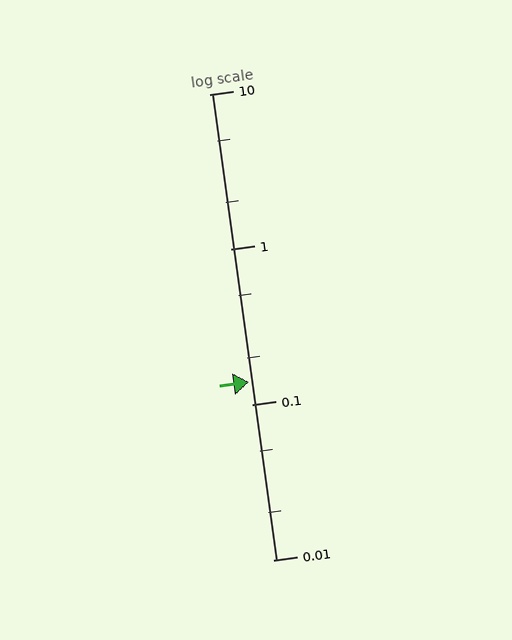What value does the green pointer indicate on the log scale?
The pointer indicates approximately 0.14.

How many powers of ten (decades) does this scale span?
The scale spans 3 decades, from 0.01 to 10.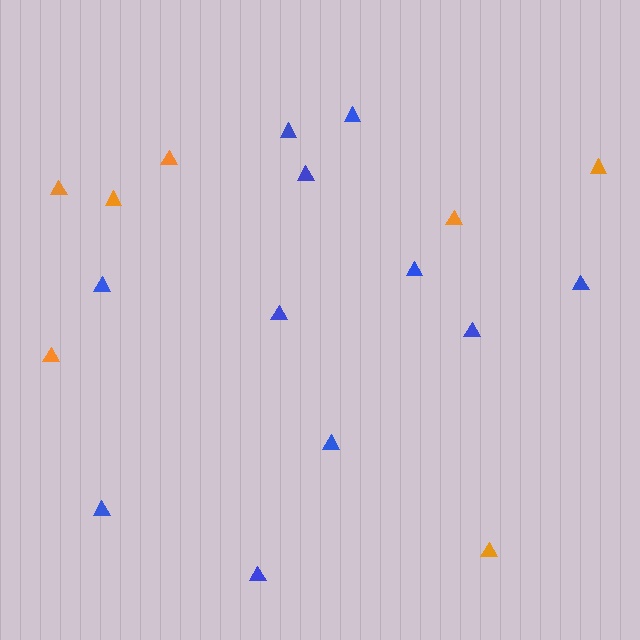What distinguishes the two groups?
There are 2 groups: one group of blue triangles (11) and one group of orange triangles (7).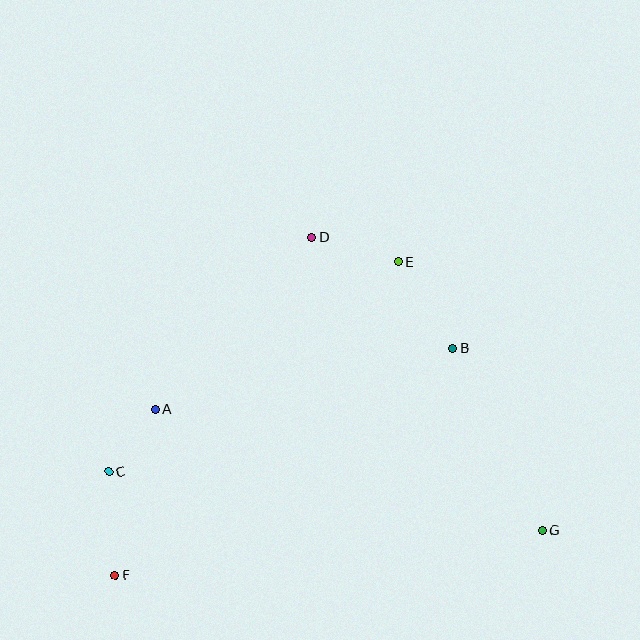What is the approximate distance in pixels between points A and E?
The distance between A and E is approximately 284 pixels.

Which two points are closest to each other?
Points A and C are closest to each other.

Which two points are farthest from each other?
Points C and G are farthest from each other.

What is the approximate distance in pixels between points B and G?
The distance between B and G is approximately 203 pixels.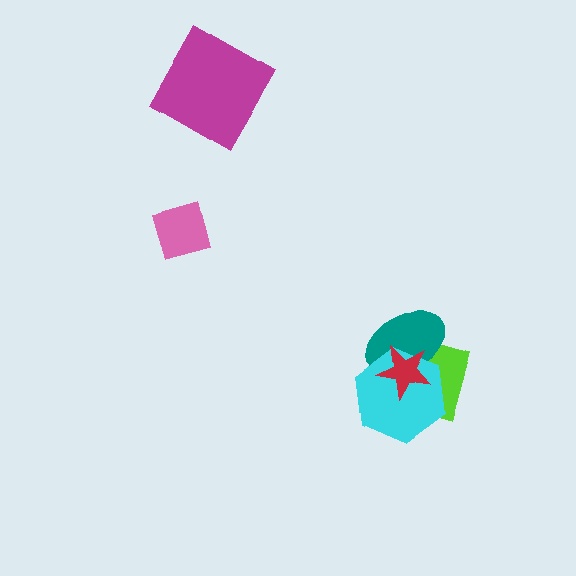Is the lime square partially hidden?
Yes, it is partially covered by another shape.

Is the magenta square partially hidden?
No, no other shape covers it.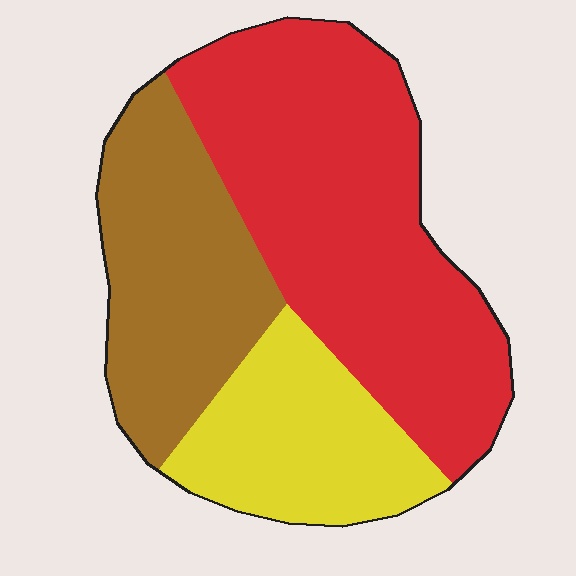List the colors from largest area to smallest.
From largest to smallest: red, brown, yellow.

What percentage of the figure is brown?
Brown takes up about one quarter (1/4) of the figure.